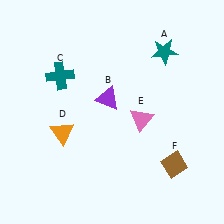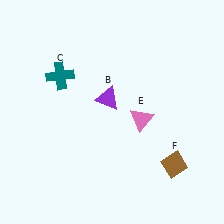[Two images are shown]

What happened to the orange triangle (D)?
The orange triangle (D) was removed in Image 2. It was in the bottom-left area of Image 1.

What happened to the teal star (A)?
The teal star (A) was removed in Image 2. It was in the top-right area of Image 1.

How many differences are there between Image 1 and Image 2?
There are 2 differences between the two images.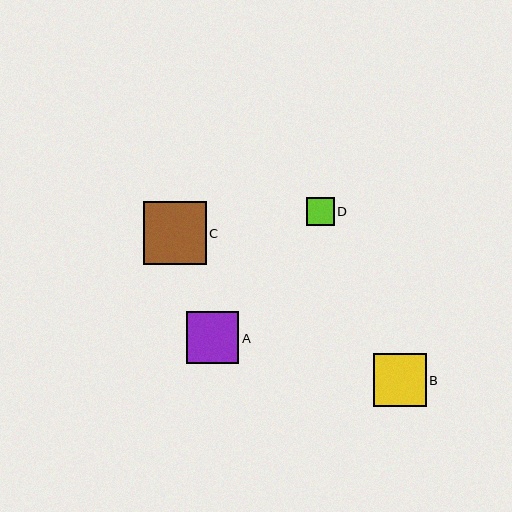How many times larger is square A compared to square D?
Square A is approximately 1.9 times the size of square D.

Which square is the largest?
Square C is the largest with a size of approximately 63 pixels.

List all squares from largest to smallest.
From largest to smallest: C, B, A, D.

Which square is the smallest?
Square D is the smallest with a size of approximately 28 pixels.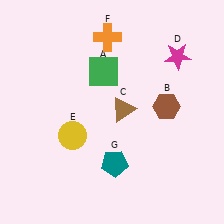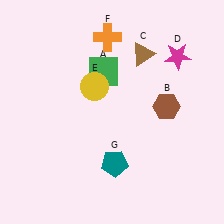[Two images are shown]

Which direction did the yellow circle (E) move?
The yellow circle (E) moved up.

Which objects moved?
The objects that moved are: the brown triangle (C), the yellow circle (E).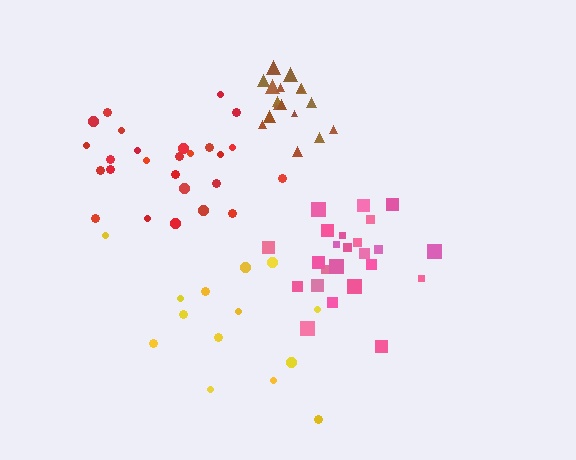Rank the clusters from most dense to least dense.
brown, pink, red, yellow.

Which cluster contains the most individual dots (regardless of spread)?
Red (26).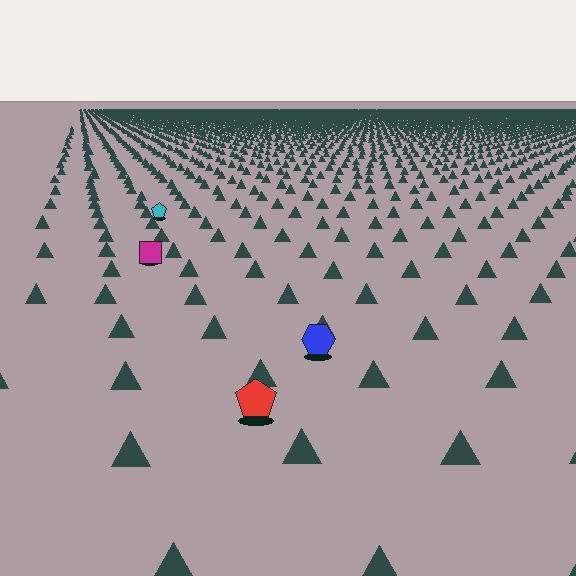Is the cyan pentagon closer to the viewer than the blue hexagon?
No. The blue hexagon is closer — you can tell from the texture gradient: the ground texture is coarser near it.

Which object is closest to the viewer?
The red pentagon is closest. The texture marks near it are larger and more spread out.